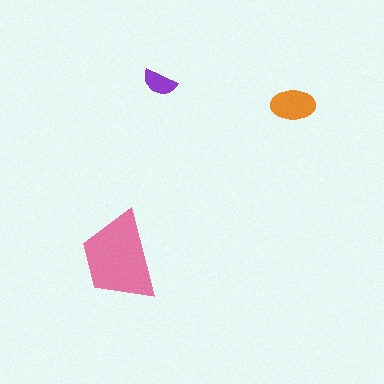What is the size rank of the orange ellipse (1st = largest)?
2nd.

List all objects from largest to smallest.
The pink trapezoid, the orange ellipse, the purple semicircle.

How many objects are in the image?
There are 3 objects in the image.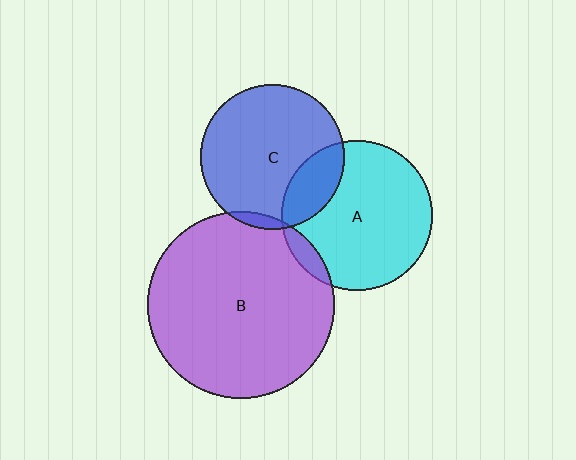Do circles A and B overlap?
Yes.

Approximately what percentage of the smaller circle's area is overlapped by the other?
Approximately 5%.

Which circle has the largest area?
Circle B (purple).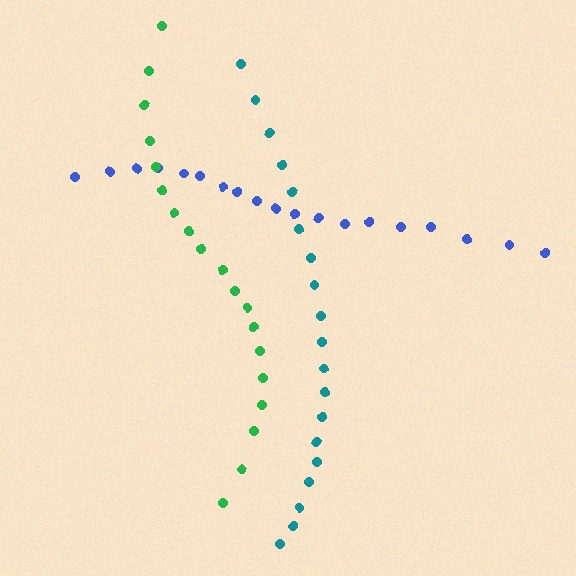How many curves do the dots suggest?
There are 3 distinct paths.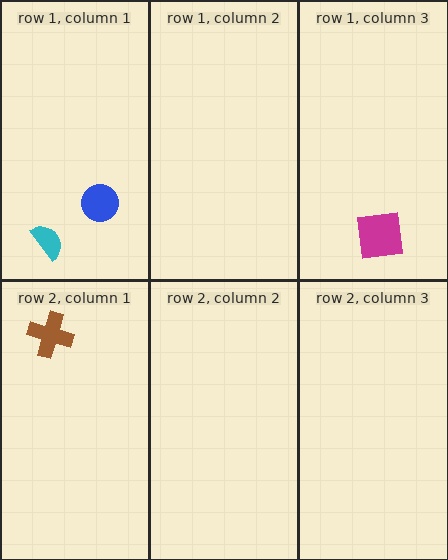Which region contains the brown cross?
The row 2, column 1 region.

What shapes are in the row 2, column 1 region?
The brown cross.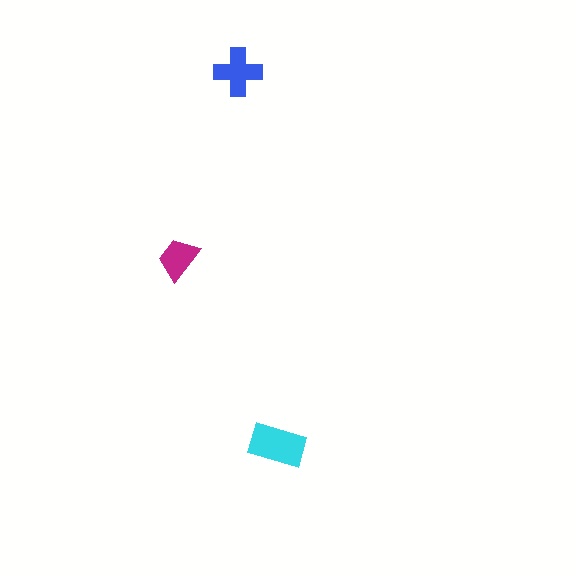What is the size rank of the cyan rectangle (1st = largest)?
1st.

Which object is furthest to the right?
The cyan rectangle is rightmost.